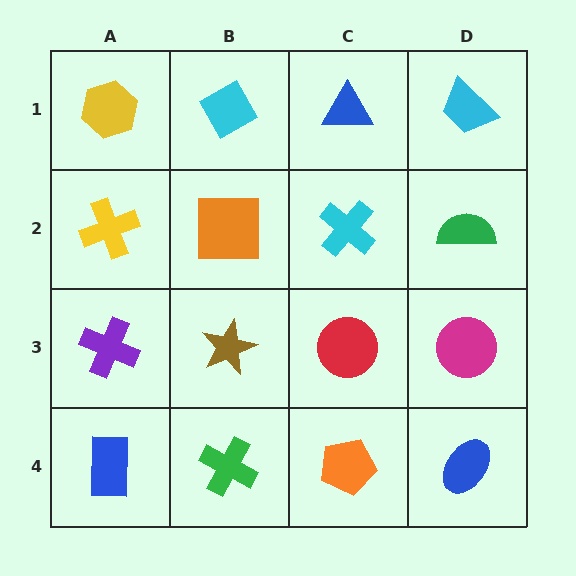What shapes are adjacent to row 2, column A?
A yellow hexagon (row 1, column A), a purple cross (row 3, column A), an orange square (row 2, column B).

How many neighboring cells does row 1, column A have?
2.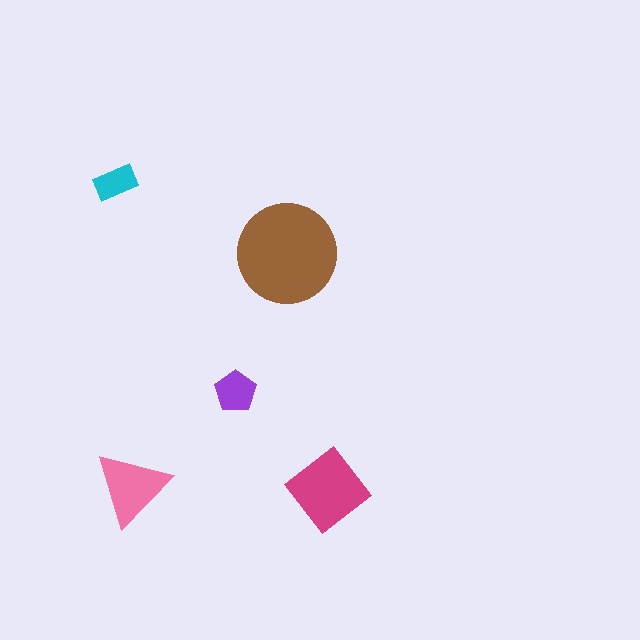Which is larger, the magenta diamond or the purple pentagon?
The magenta diamond.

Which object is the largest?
The brown circle.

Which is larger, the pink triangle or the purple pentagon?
The pink triangle.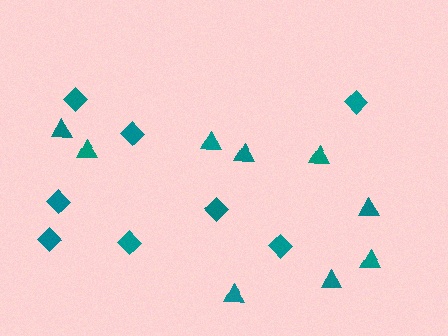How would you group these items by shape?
There are 2 groups: one group of diamonds (8) and one group of triangles (9).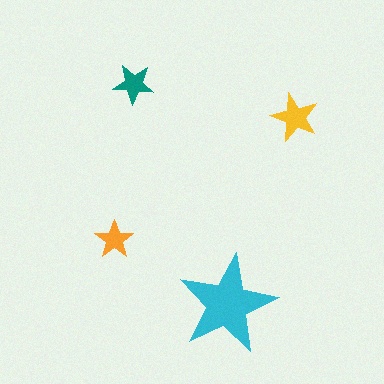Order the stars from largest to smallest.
the cyan one, the yellow one, the teal one, the orange one.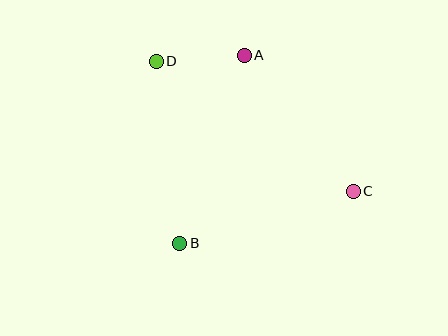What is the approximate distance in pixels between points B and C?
The distance between B and C is approximately 181 pixels.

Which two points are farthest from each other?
Points C and D are farthest from each other.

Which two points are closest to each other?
Points A and D are closest to each other.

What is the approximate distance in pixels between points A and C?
The distance between A and C is approximately 174 pixels.